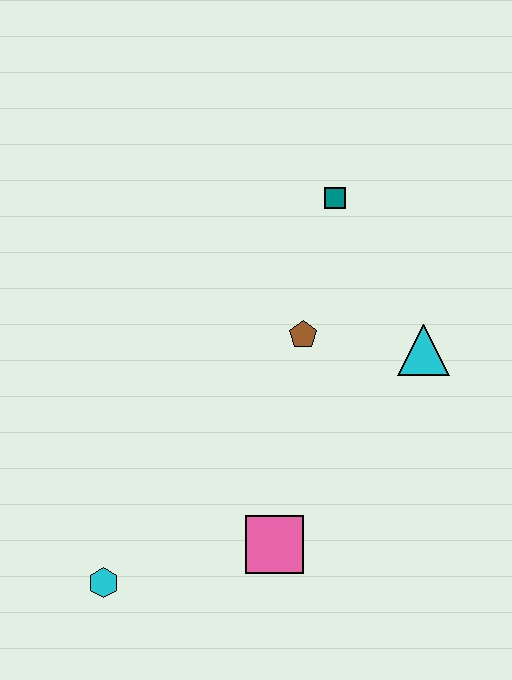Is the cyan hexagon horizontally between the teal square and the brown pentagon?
No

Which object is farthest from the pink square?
The teal square is farthest from the pink square.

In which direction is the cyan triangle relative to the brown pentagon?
The cyan triangle is to the right of the brown pentagon.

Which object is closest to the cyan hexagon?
The pink square is closest to the cyan hexagon.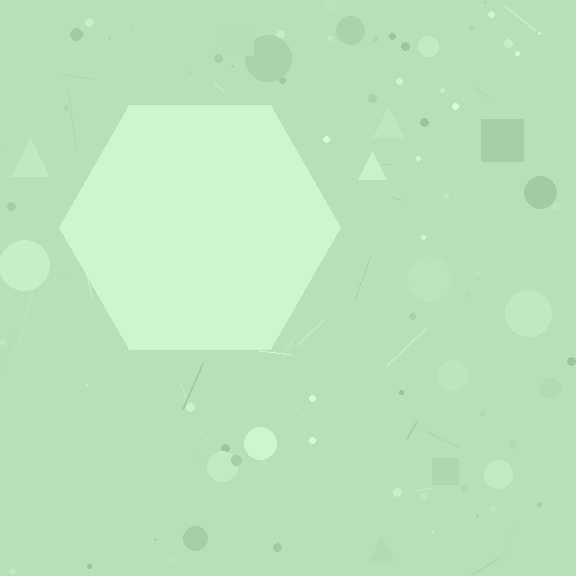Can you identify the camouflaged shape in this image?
The camouflaged shape is a hexagon.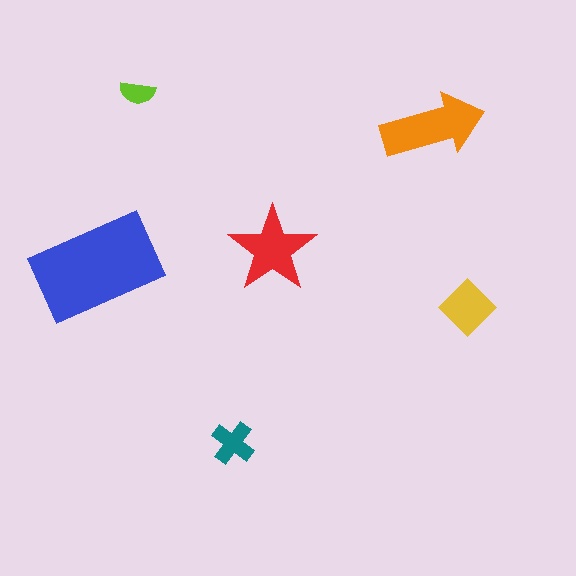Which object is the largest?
The blue rectangle.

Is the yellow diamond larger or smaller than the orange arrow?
Smaller.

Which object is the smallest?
The lime semicircle.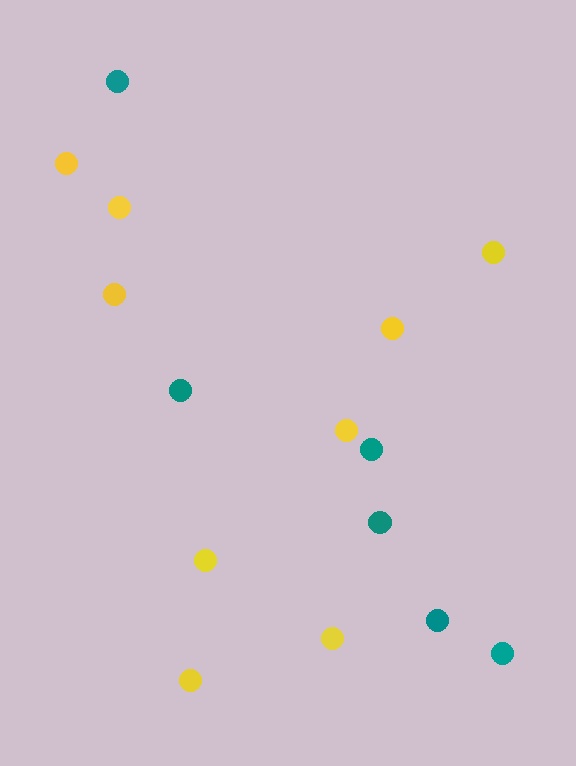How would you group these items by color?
There are 2 groups: one group of yellow circles (9) and one group of teal circles (6).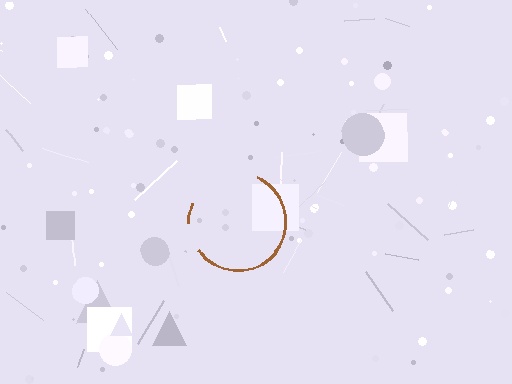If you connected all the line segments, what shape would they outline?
They would outline a circle.